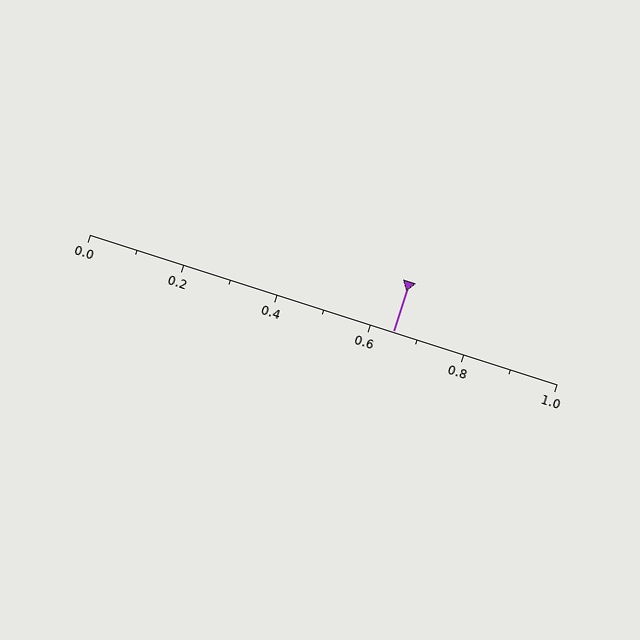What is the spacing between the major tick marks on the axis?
The major ticks are spaced 0.2 apart.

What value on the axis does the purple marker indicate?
The marker indicates approximately 0.65.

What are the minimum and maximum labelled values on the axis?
The axis runs from 0.0 to 1.0.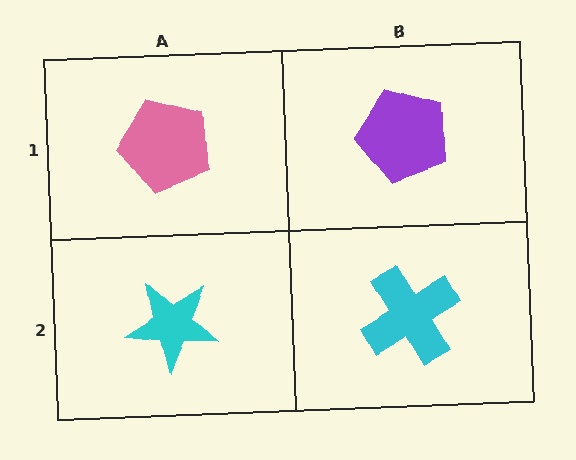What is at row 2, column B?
A cyan cross.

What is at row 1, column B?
A purple pentagon.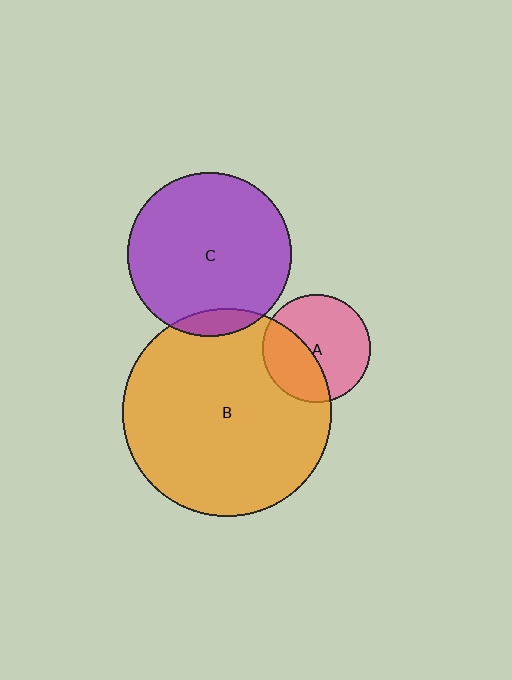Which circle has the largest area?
Circle B (orange).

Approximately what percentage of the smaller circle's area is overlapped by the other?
Approximately 40%.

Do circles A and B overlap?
Yes.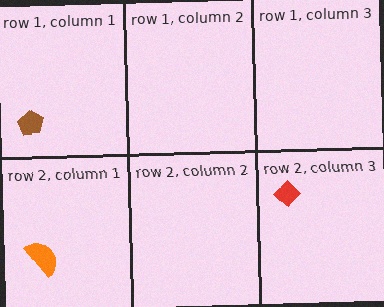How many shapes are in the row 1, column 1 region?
1.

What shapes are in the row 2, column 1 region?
The orange semicircle.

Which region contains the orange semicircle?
The row 2, column 1 region.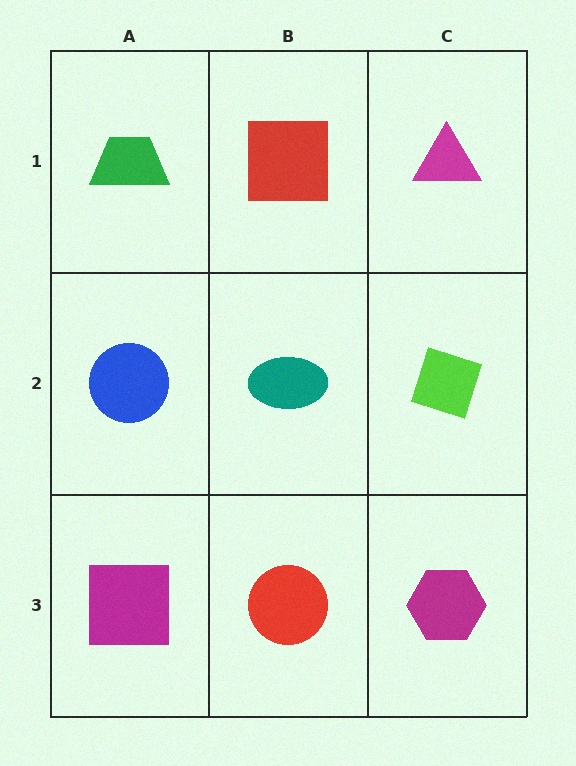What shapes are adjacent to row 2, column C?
A magenta triangle (row 1, column C), a magenta hexagon (row 3, column C), a teal ellipse (row 2, column B).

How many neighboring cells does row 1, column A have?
2.